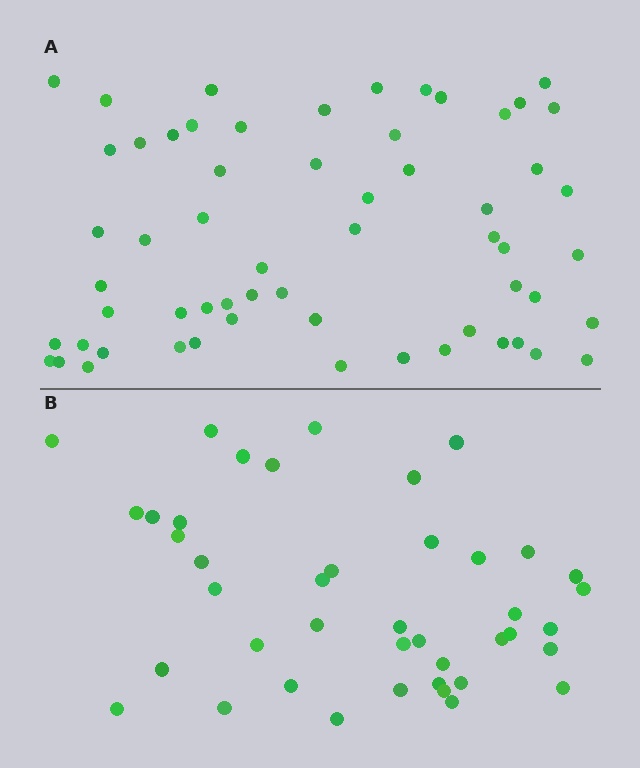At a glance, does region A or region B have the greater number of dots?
Region A (the top region) has more dots.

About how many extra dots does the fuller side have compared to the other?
Region A has approximately 20 more dots than region B.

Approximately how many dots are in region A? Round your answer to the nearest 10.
About 60 dots.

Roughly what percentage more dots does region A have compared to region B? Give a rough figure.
About 45% more.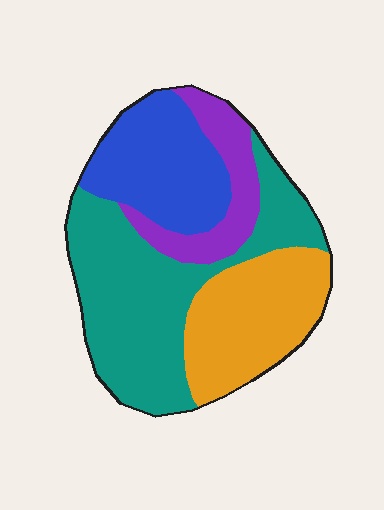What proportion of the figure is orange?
Orange takes up about one quarter (1/4) of the figure.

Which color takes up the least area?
Purple, at roughly 15%.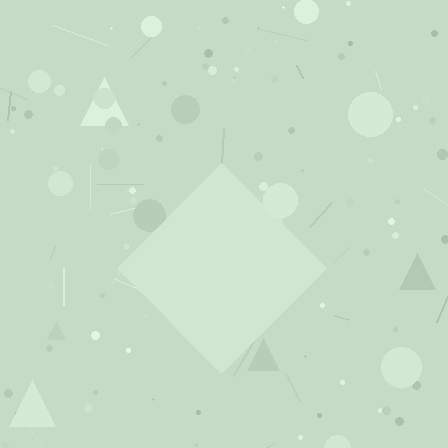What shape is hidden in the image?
A diamond is hidden in the image.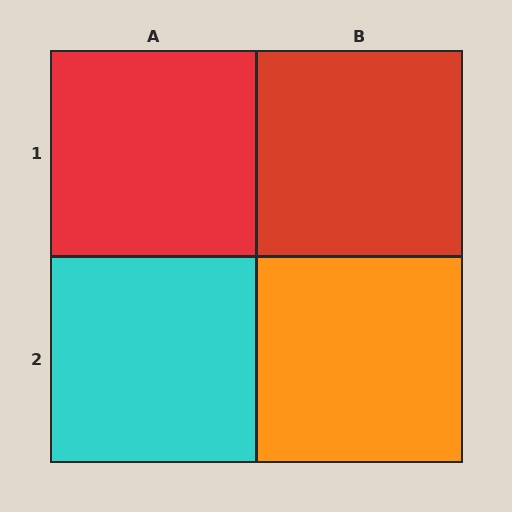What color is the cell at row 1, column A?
Red.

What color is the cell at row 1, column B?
Red.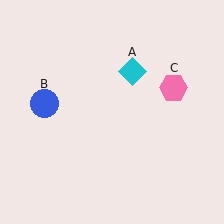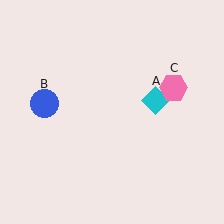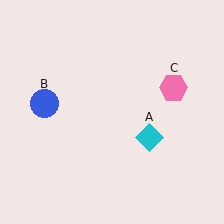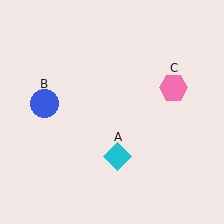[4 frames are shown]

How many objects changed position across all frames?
1 object changed position: cyan diamond (object A).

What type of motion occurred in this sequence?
The cyan diamond (object A) rotated clockwise around the center of the scene.